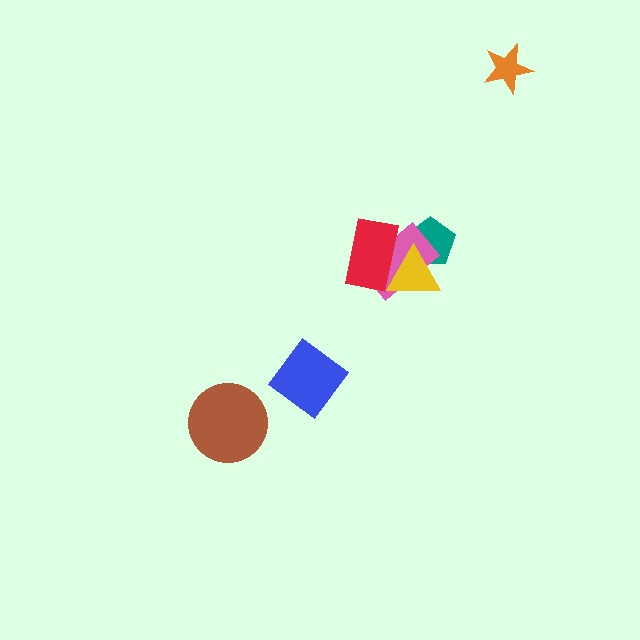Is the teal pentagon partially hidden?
Yes, it is partially covered by another shape.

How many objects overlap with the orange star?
0 objects overlap with the orange star.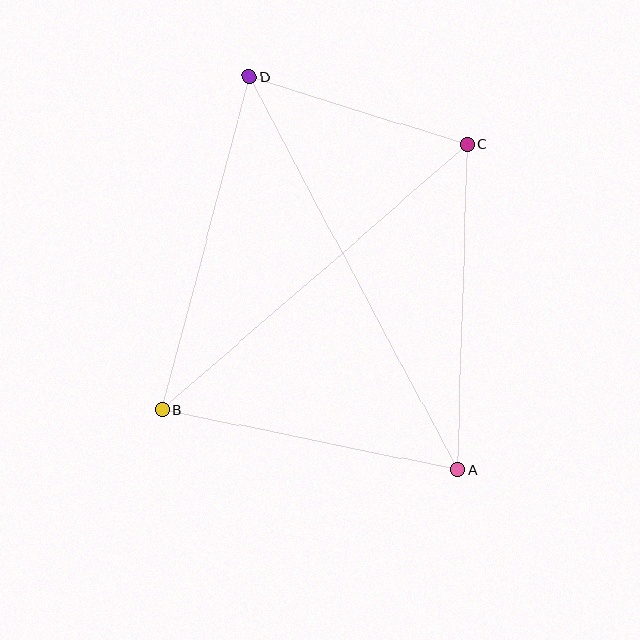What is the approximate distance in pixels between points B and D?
The distance between B and D is approximately 344 pixels.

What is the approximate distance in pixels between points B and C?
The distance between B and C is approximately 404 pixels.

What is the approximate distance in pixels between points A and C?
The distance between A and C is approximately 325 pixels.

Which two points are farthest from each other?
Points A and D are farthest from each other.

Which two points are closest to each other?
Points C and D are closest to each other.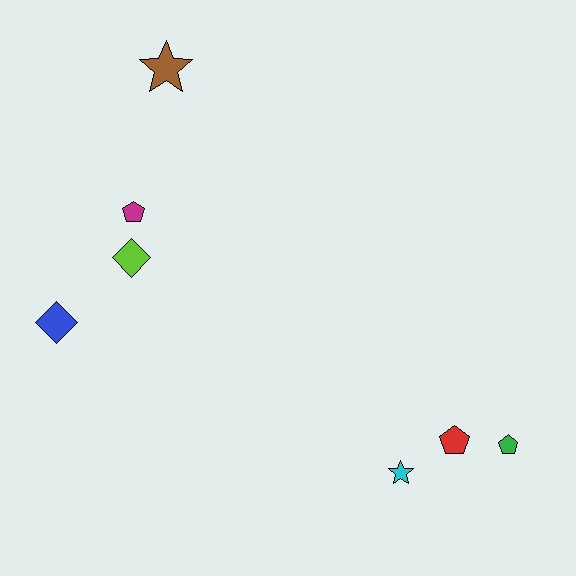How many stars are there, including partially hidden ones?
There are 2 stars.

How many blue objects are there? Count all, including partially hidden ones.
There is 1 blue object.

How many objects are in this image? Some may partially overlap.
There are 7 objects.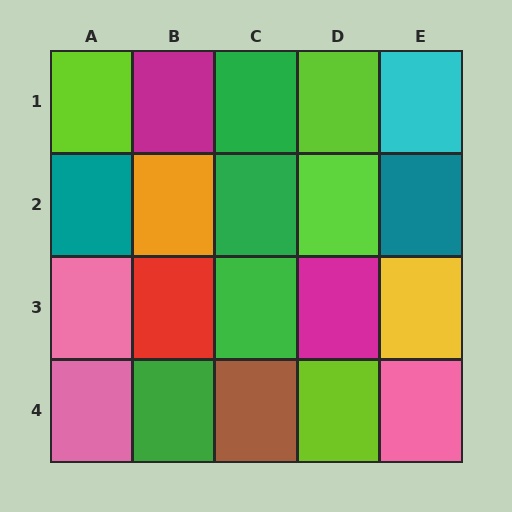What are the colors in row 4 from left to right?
Pink, green, brown, lime, pink.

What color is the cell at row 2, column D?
Lime.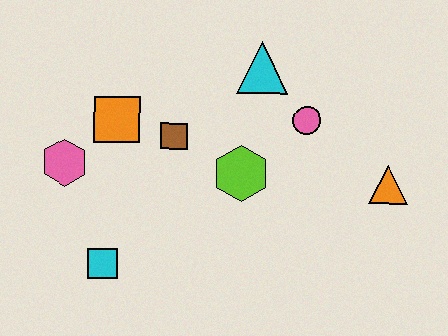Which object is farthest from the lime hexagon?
The pink hexagon is farthest from the lime hexagon.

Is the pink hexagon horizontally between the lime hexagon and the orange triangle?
No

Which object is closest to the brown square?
The orange square is closest to the brown square.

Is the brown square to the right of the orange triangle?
No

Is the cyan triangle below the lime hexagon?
No